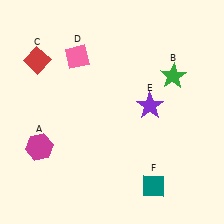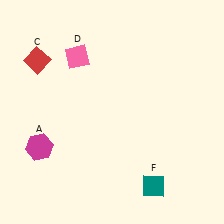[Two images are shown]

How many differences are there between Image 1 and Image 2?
There are 2 differences between the two images.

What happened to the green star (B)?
The green star (B) was removed in Image 2. It was in the top-right area of Image 1.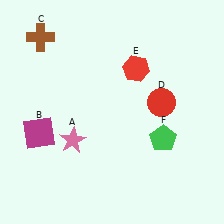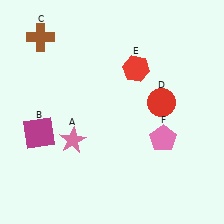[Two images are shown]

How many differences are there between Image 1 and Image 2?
There is 1 difference between the two images.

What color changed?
The pentagon (F) changed from green in Image 1 to pink in Image 2.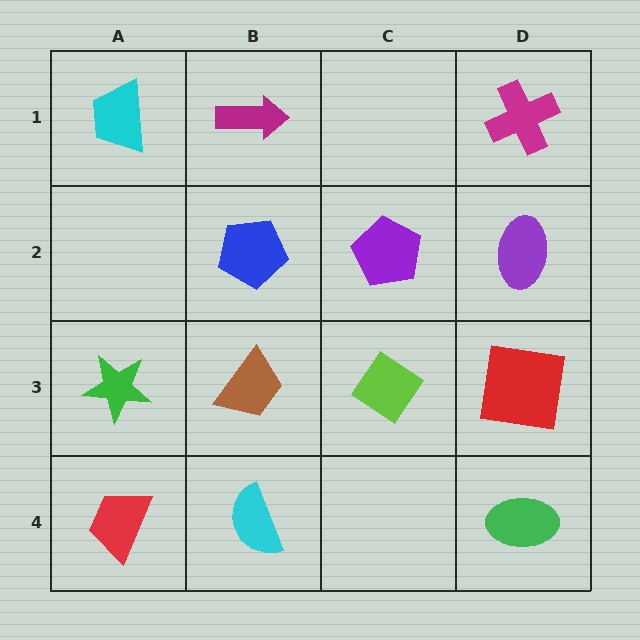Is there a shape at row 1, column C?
No, that cell is empty.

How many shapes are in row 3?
4 shapes.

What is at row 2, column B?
A blue pentagon.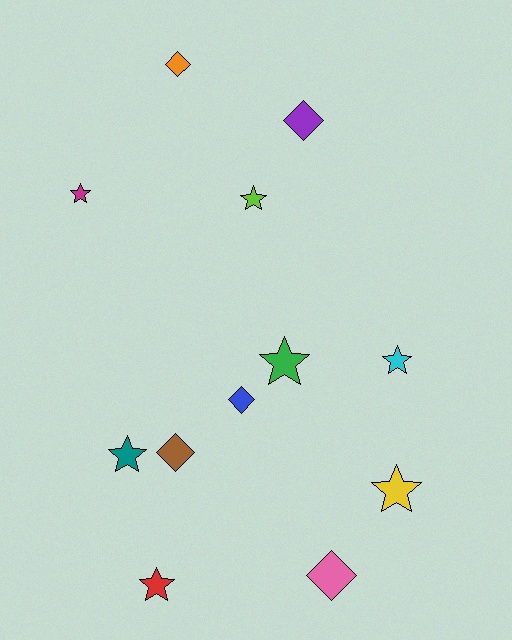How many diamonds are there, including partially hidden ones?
There are 5 diamonds.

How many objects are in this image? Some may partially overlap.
There are 12 objects.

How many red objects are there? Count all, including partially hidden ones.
There is 1 red object.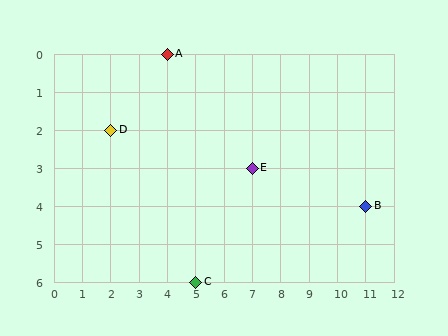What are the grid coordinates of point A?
Point A is at grid coordinates (4, 0).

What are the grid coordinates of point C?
Point C is at grid coordinates (5, 6).